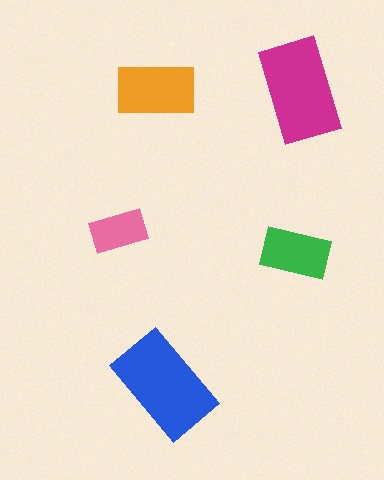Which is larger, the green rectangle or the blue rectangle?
The blue one.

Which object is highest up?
The magenta rectangle is topmost.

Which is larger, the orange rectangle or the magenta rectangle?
The magenta one.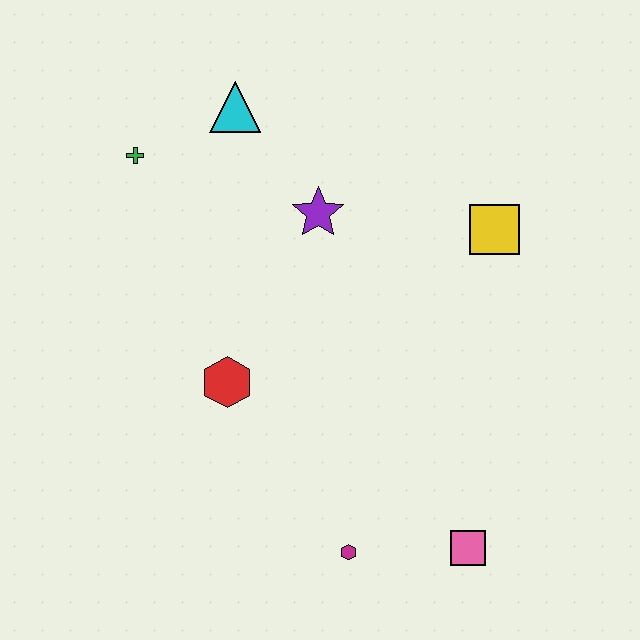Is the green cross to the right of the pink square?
No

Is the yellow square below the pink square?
No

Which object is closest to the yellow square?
The purple star is closest to the yellow square.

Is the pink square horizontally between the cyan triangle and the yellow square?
Yes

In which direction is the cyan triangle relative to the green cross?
The cyan triangle is to the right of the green cross.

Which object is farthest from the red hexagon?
The yellow square is farthest from the red hexagon.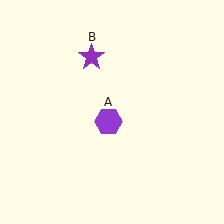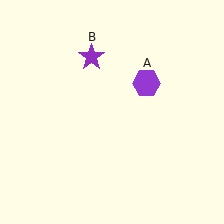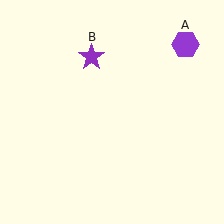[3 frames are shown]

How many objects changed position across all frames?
1 object changed position: purple hexagon (object A).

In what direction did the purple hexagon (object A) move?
The purple hexagon (object A) moved up and to the right.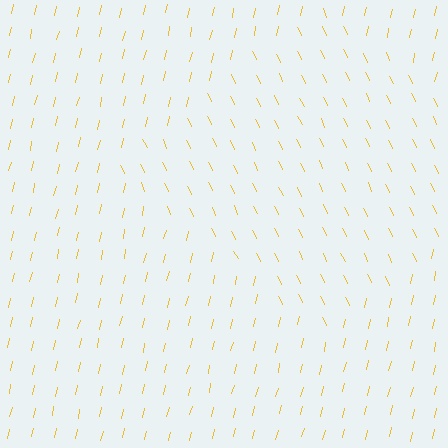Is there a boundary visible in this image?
Yes, there is a texture boundary formed by a change in line orientation.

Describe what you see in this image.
The image is filled with small yellow line segments. A diamond region in the image has lines oriented differently from the surrounding lines, creating a visible texture boundary.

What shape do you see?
I see a diamond.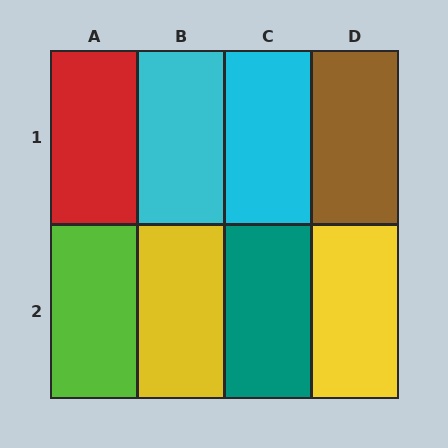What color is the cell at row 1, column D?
Brown.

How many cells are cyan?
2 cells are cyan.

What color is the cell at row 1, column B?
Cyan.